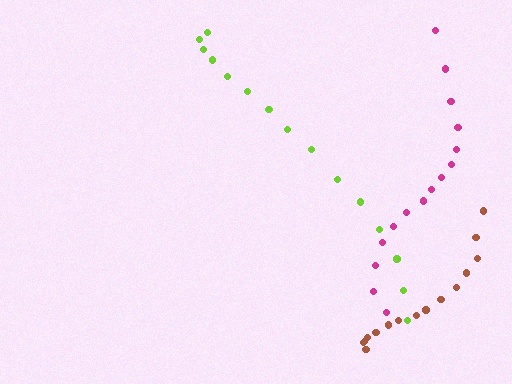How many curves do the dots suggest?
There are 3 distinct paths.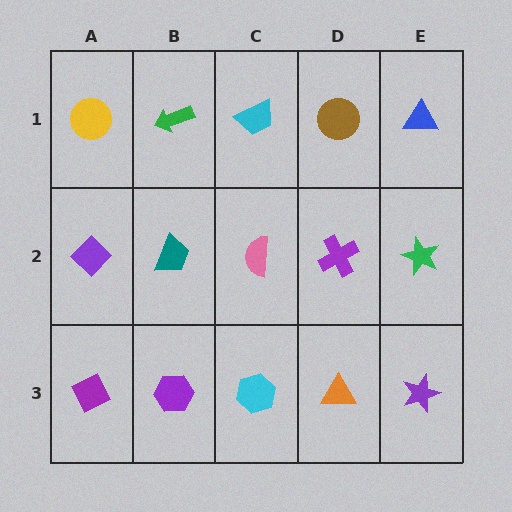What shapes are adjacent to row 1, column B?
A teal trapezoid (row 2, column B), a yellow circle (row 1, column A), a cyan trapezoid (row 1, column C).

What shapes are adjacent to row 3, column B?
A teal trapezoid (row 2, column B), a purple diamond (row 3, column A), a cyan hexagon (row 3, column C).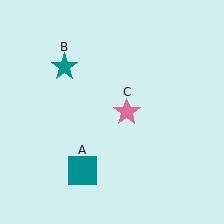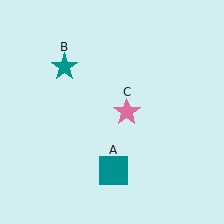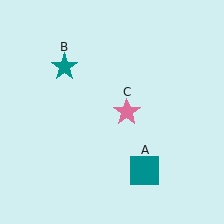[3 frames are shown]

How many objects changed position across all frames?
1 object changed position: teal square (object A).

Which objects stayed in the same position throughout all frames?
Teal star (object B) and pink star (object C) remained stationary.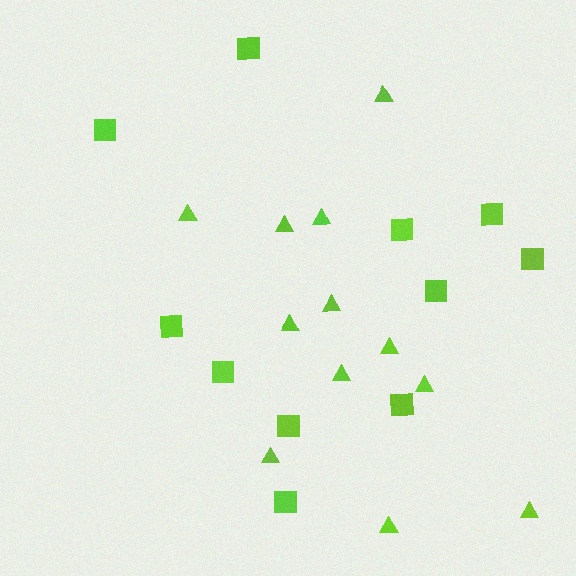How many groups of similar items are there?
There are 2 groups: one group of squares (11) and one group of triangles (12).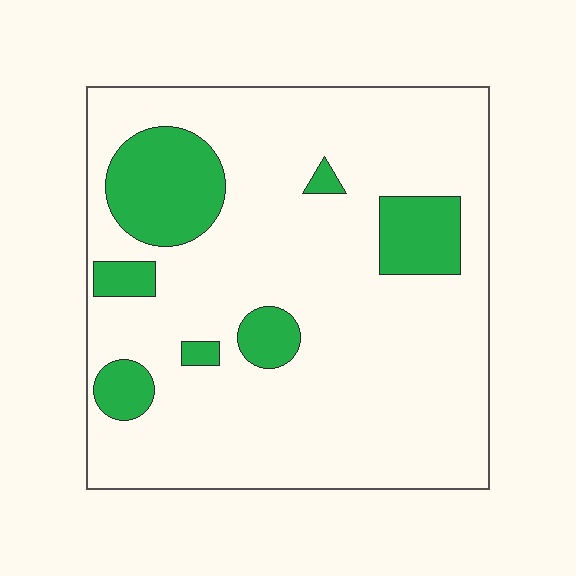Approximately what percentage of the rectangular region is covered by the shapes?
Approximately 15%.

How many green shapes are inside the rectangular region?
7.